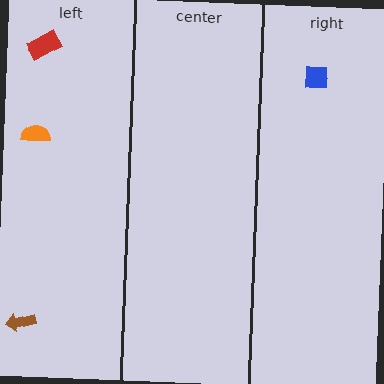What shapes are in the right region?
The blue square.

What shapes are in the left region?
The brown arrow, the orange semicircle, the red rectangle.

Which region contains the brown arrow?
The left region.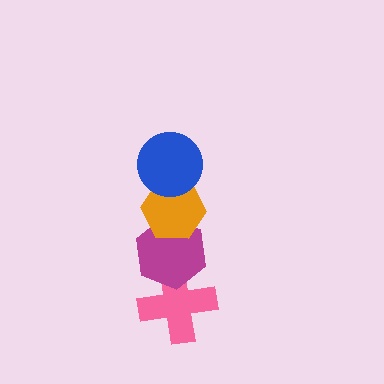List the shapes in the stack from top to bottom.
From top to bottom: the blue circle, the orange hexagon, the magenta hexagon, the pink cross.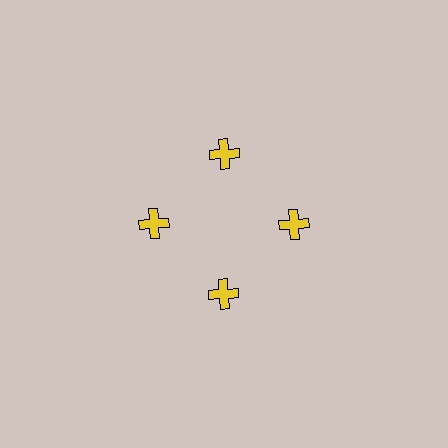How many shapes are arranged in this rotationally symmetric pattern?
There are 4 shapes, arranged in 4 groups of 1.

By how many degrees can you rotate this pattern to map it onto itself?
The pattern maps onto itself every 90 degrees of rotation.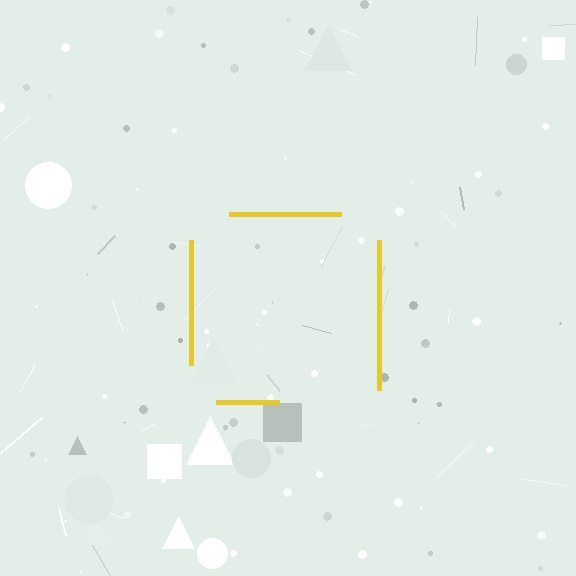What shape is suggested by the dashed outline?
The dashed outline suggests a square.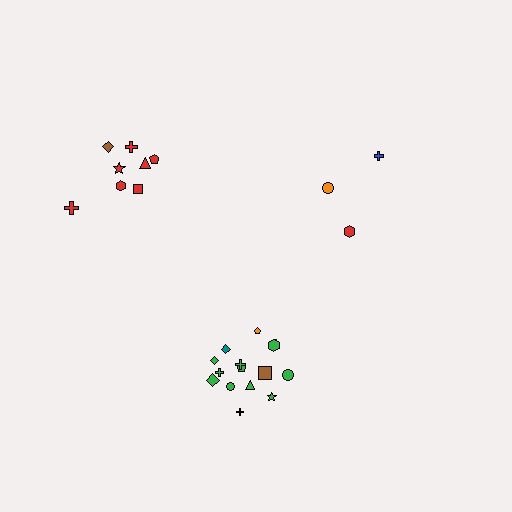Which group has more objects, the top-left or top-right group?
The top-left group.